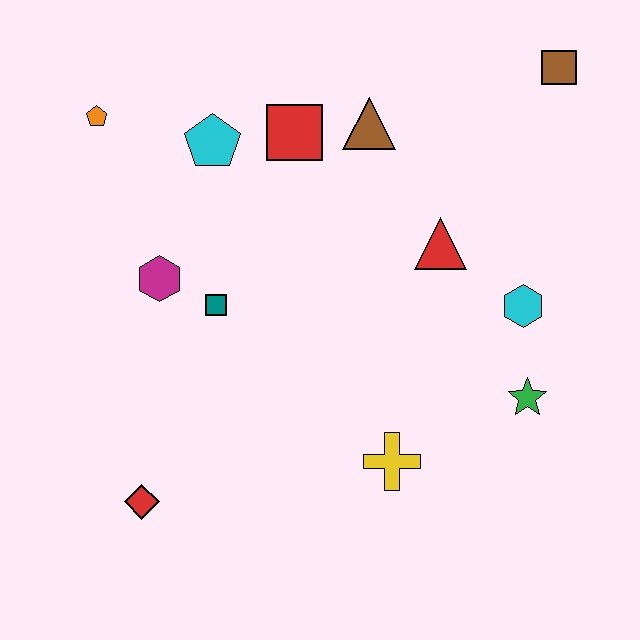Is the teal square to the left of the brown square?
Yes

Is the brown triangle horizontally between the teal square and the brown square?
Yes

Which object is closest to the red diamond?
The teal square is closest to the red diamond.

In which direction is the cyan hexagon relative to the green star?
The cyan hexagon is above the green star.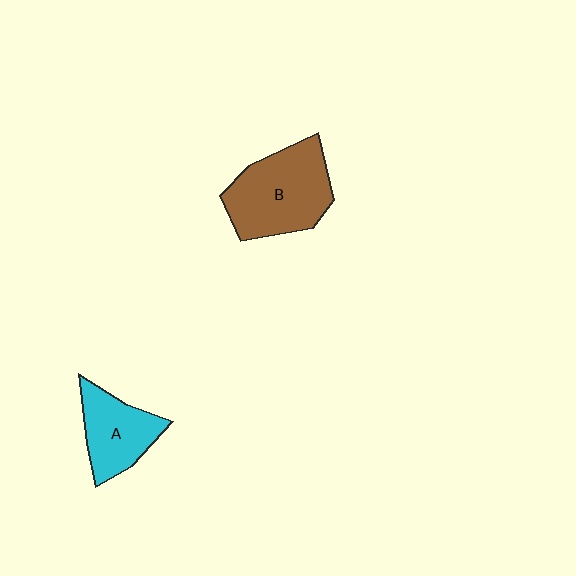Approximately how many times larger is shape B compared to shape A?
Approximately 1.5 times.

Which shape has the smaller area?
Shape A (cyan).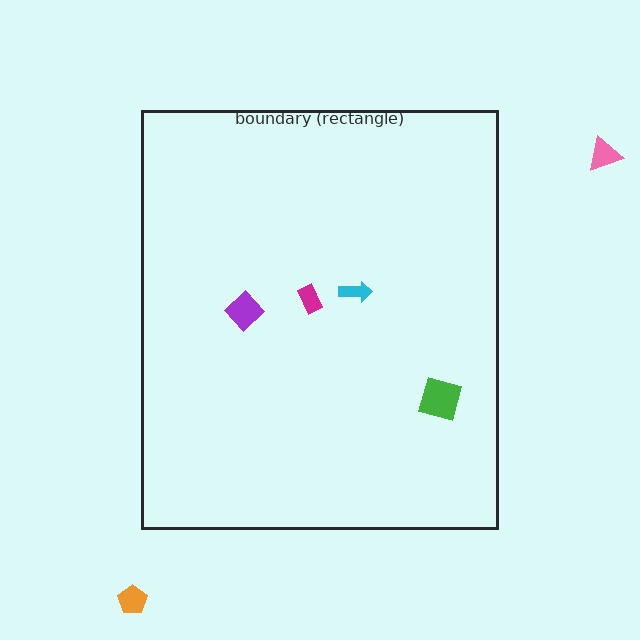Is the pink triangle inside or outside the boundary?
Outside.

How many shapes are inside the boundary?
4 inside, 2 outside.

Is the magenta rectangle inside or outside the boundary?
Inside.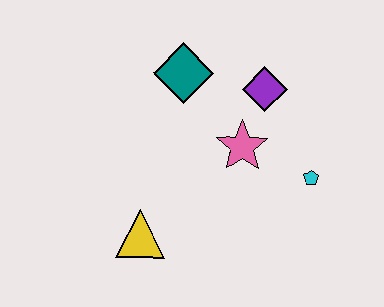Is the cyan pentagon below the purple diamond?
Yes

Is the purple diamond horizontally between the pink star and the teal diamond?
No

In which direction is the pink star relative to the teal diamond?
The pink star is below the teal diamond.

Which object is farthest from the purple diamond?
The yellow triangle is farthest from the purple diamond.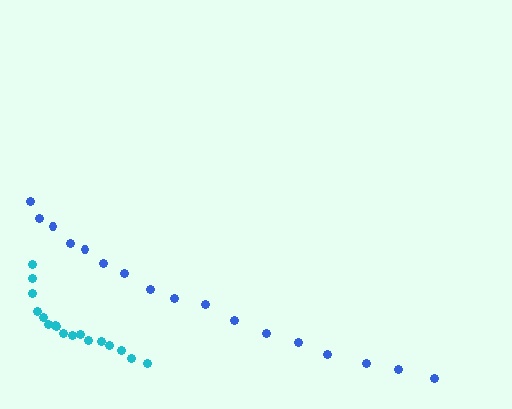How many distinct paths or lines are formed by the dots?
There are 2 distinct paths.